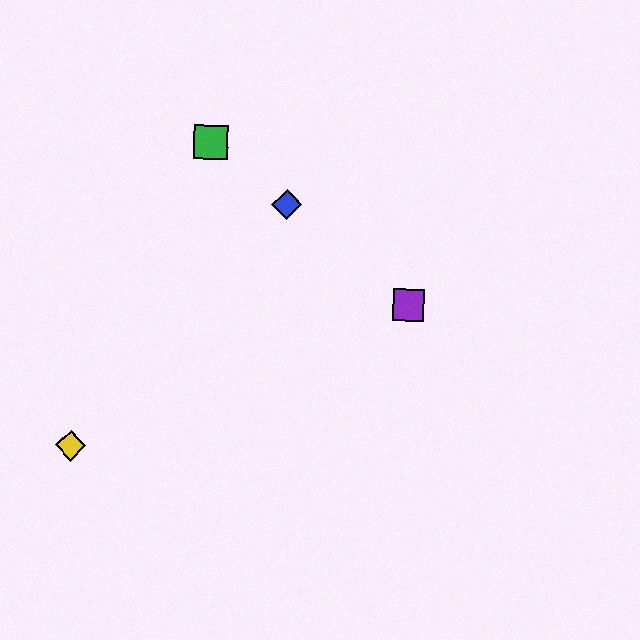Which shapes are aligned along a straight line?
The red diamond, the blue diamond, the green square, the purple square are aligned along a straight line.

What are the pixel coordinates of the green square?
The green square is at (211, 142).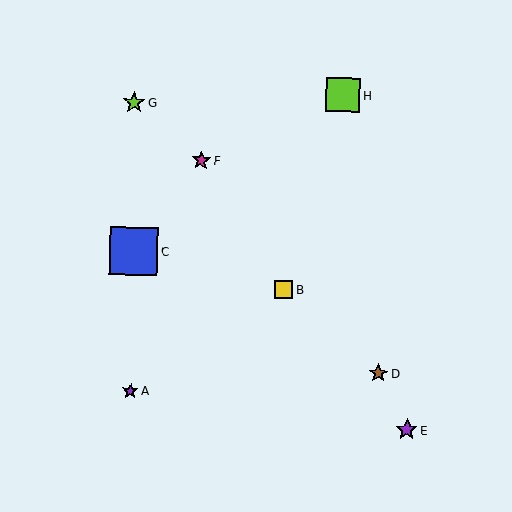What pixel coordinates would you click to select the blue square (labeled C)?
Click at (134, 251) to select the blue square C.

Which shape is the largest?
The blue square (labeled C) is the largest.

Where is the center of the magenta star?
The center of the magenta star is at (201, 160).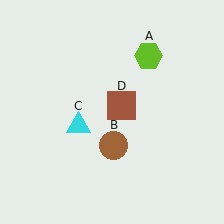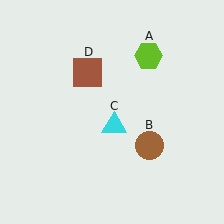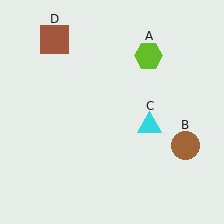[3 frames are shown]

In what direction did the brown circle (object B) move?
The brown circle (object B) moved right.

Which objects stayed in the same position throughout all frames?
Lime hexagon (object A) remained stationary.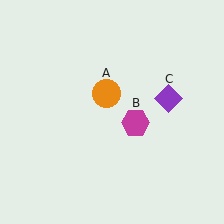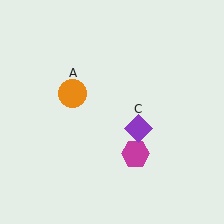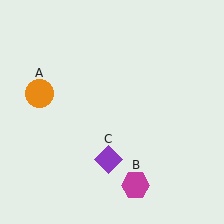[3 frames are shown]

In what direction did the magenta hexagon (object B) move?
The magenta hexagon (object B) moved down.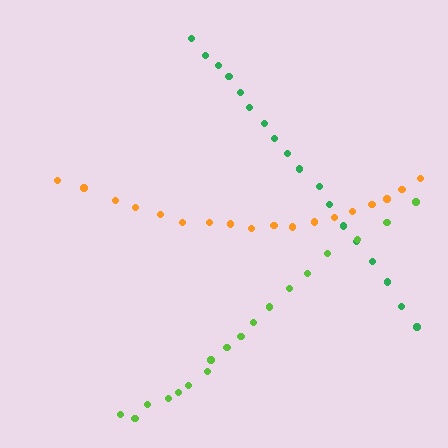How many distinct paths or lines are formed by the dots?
There are 3 distinct paths.